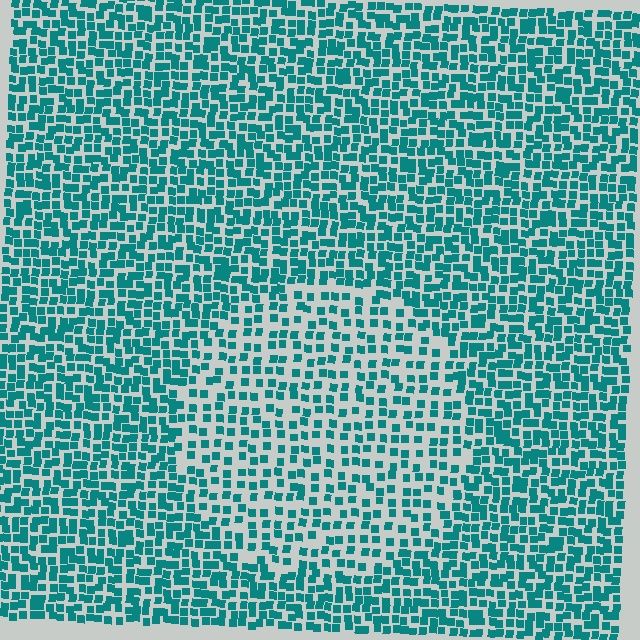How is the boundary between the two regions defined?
The boundary is defined by a change in element density (approximately 1.8x ratio). All elements are the same color, size, and shape.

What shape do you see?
I see a circle.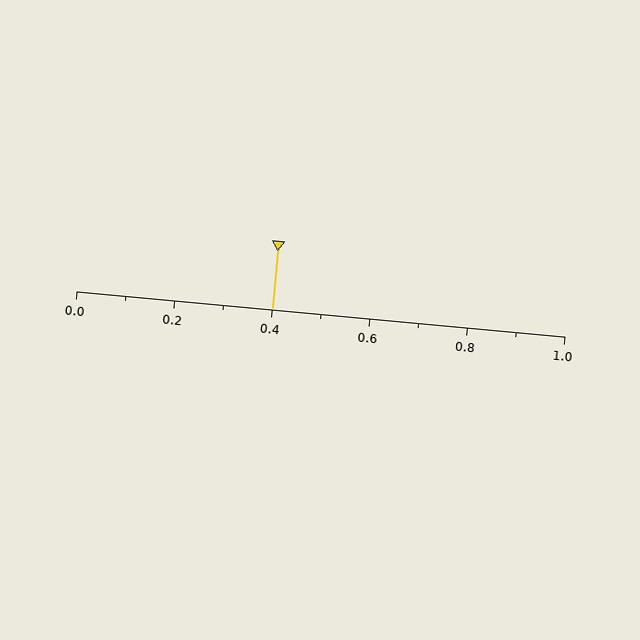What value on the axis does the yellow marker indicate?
The marker indicates approximately 0.4.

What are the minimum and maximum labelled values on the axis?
The axis runs from 0.0 to 1.0.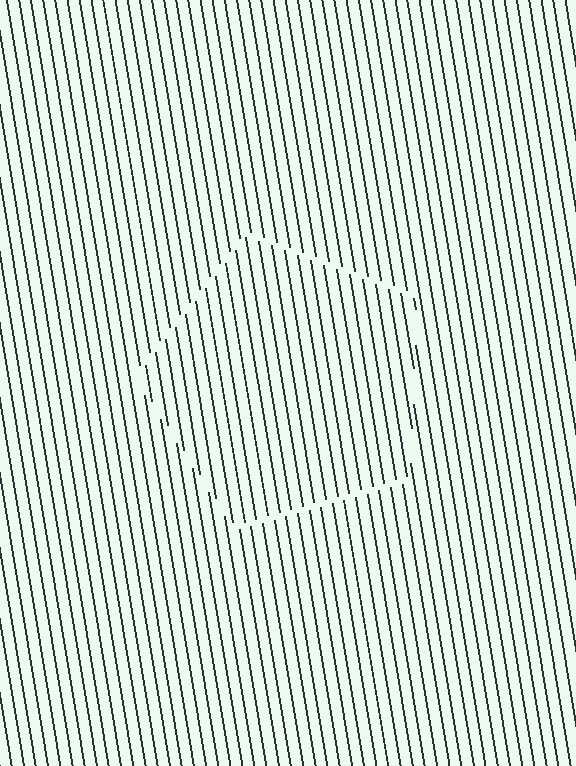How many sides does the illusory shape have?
5 sides — the line-ends trace a pentagon.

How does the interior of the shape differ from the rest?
The interior of the shape contains the same grating, shifted by half a period — the contour is defined by the phase discontinuity where line-ends from the inner and outer gratings abut.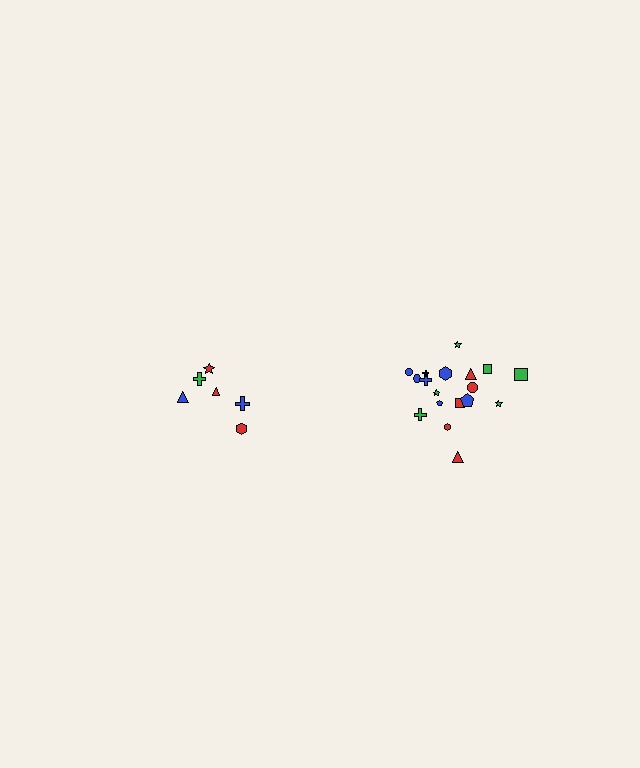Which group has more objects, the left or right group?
The right group.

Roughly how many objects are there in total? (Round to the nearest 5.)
Roughly 25 objects in total.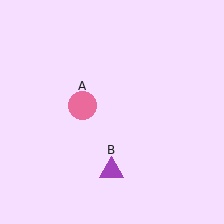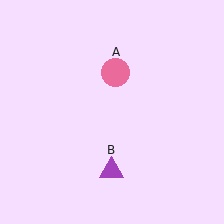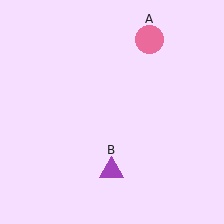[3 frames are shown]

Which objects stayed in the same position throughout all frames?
Purple triangle (object B) remained stationary.